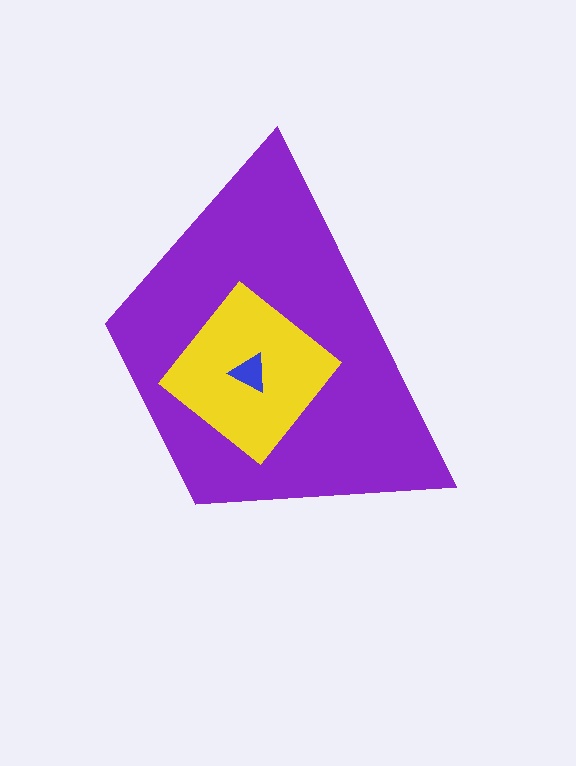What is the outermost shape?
The purple trapezoid.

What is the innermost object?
The blue triangle.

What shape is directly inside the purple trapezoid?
The yellow diamond.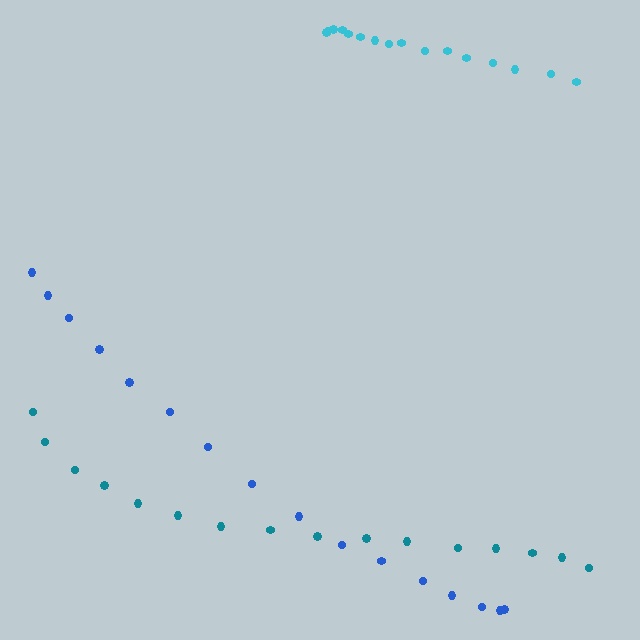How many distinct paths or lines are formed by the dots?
There are 3 distinct paths.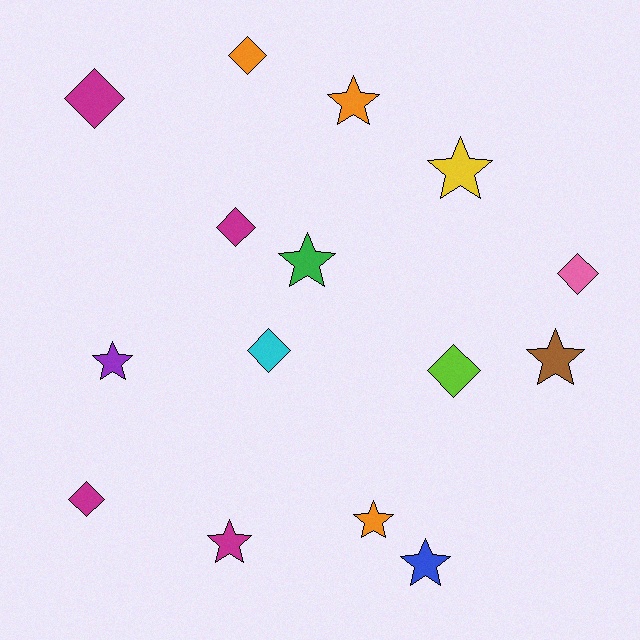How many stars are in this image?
There are 8 stars.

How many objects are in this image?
There are 15 objects.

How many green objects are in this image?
There is 1 green object.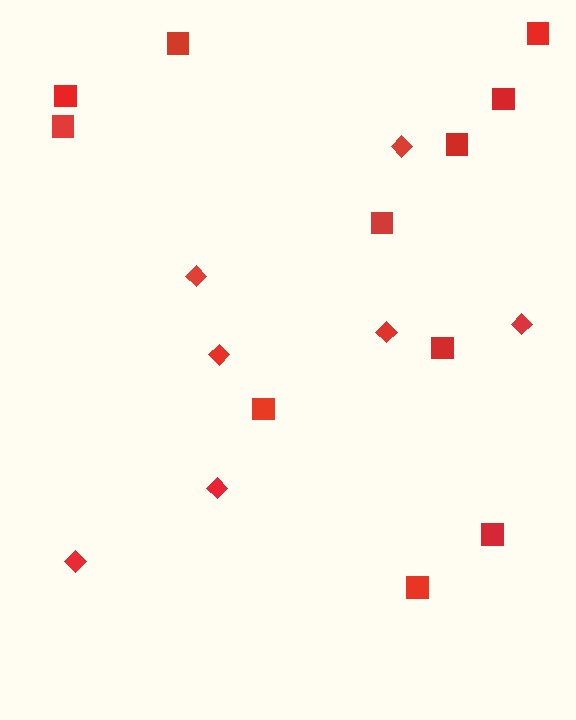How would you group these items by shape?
There are 2 groups: one group of squares (11) and one group of diamonds (7).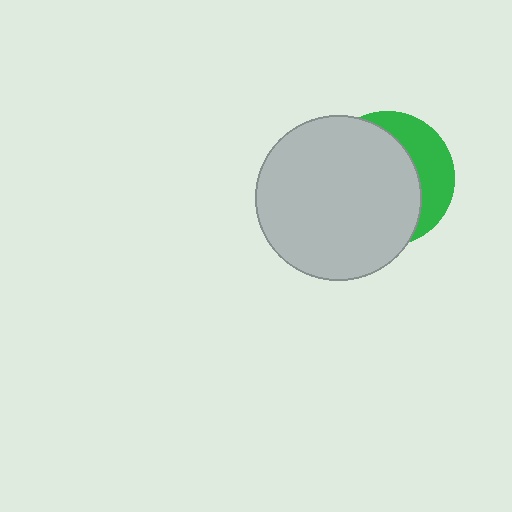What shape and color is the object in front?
The object in front is a light gray circle.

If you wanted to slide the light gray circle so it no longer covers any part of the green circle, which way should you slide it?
Slide it left — that is the most direct way to separate the two shapes.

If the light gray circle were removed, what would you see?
You would see the complete green circle.